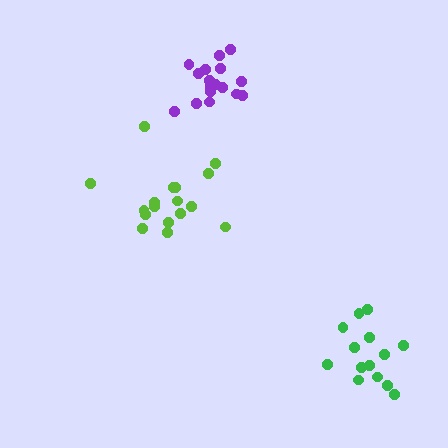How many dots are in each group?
Group 1: 14 dots, Group 2: 17 dots, Group 3: 17 dots (48 total).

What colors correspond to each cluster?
The clusters are colored: green, purple, lime.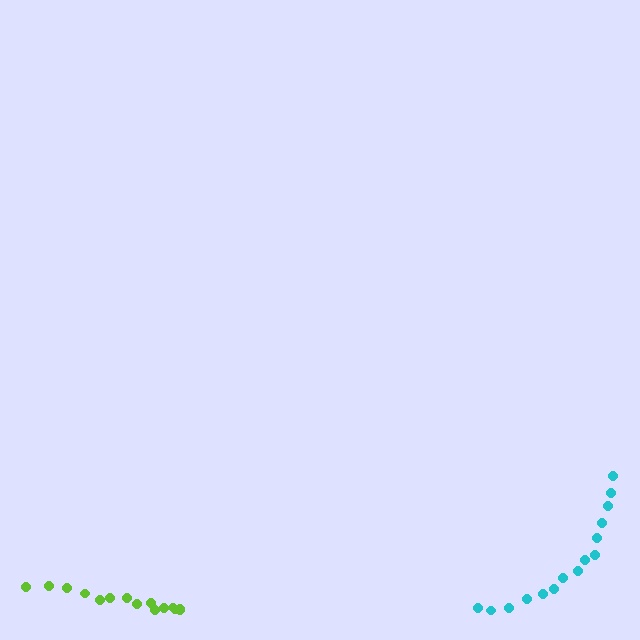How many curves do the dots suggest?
There are 2 distinct paths.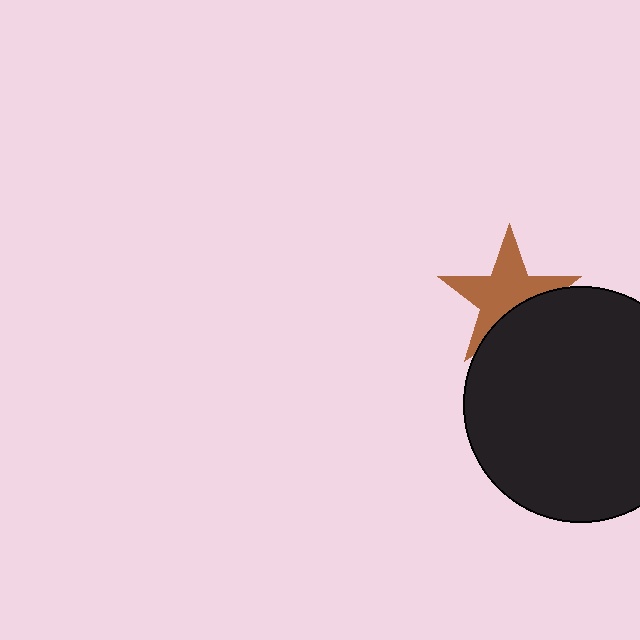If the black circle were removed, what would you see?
You would see the complete brown star.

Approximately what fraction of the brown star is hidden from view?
Roughly 32% of the brown star is hidden behind the black circle.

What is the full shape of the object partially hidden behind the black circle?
The partially hidden object is a brown star.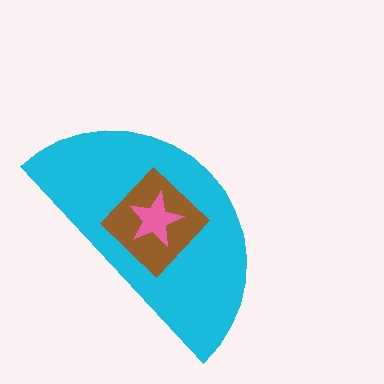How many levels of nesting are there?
3.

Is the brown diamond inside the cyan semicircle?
Yes.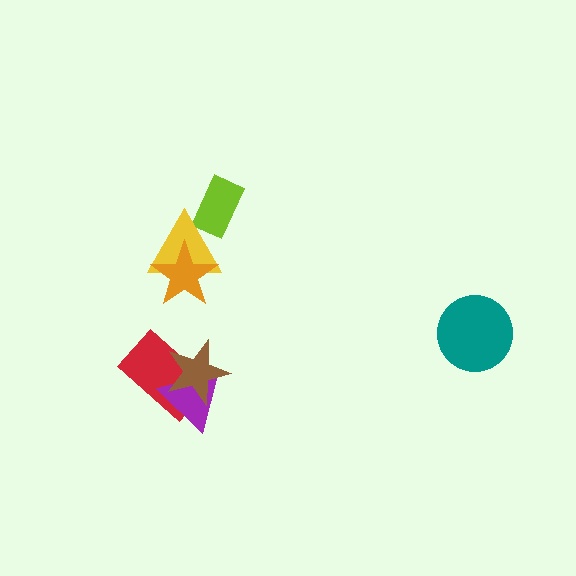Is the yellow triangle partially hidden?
Yes, it is partially covered by another shape.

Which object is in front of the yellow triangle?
The orange star is in front of the yellow triangle.